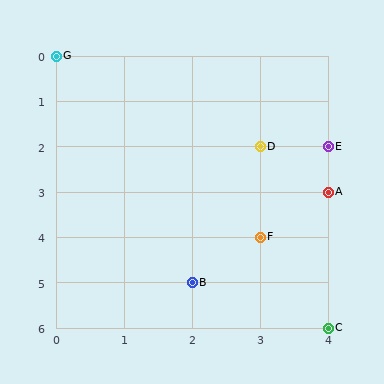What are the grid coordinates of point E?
Point E is at grid coordinates (4, 2).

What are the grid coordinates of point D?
Point D is at grid coordinates (3, 2).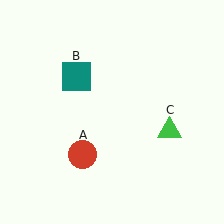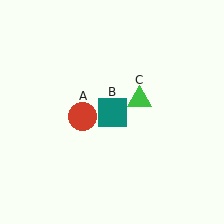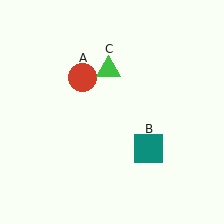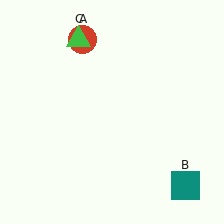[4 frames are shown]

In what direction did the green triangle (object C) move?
The green triangle (object C) moved up and to the left.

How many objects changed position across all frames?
3 objects changed position: red circle (object A), teal square (object B), green triangle (object C).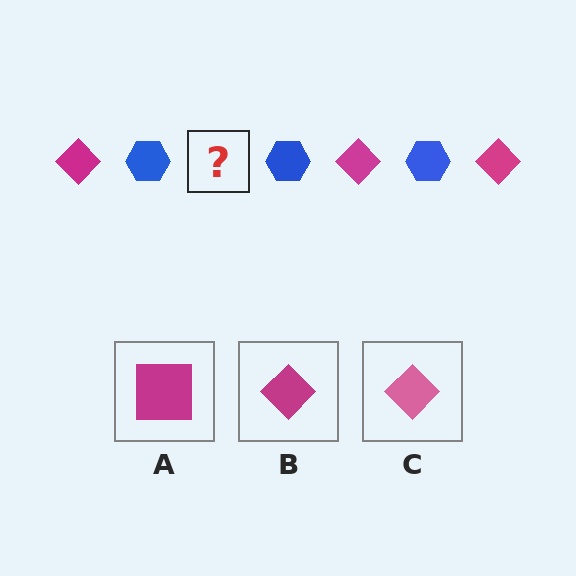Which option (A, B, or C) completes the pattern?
B.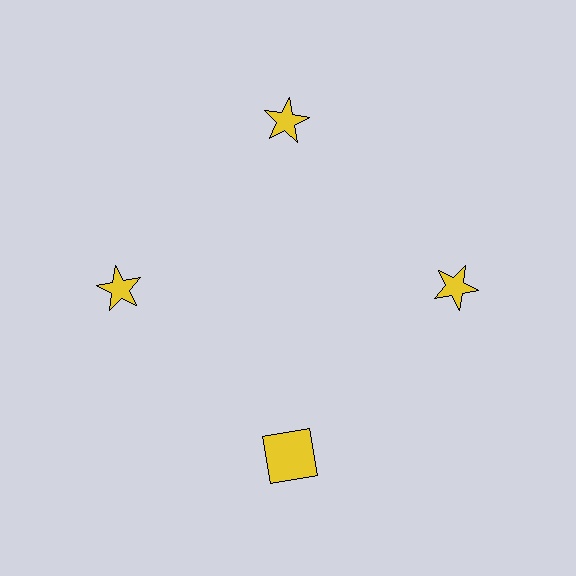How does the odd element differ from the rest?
It has a different shape: square instead of star.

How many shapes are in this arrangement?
There are 4 shapes arranged in a ring pattern.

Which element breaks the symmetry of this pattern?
The yellow square at roughly the 6 o'clock position breaks the symmetry. All other shapes are yellow stars.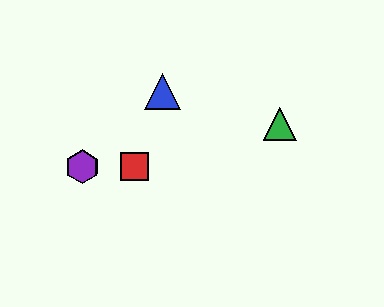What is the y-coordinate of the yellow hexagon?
The yellow hexagon is at y≈167.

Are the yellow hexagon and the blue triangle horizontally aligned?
No, the yellow hexagon is at y≈167 and the blue triangle is at y≈91.